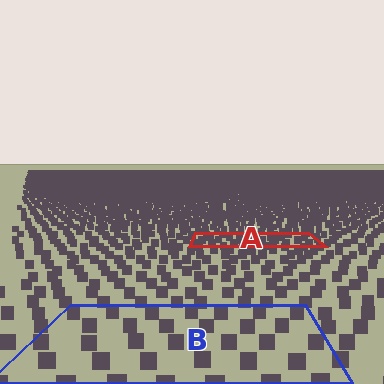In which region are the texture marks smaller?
The texture marks are smaller in region A, because it is farther away.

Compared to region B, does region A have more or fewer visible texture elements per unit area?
Region A has more texture elements per unit area — they are packed more densely because it is farther away.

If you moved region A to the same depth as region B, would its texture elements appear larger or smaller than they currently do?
They would appear larger. At a closer depth, the same texture elements are projected at a bigger on-screen size.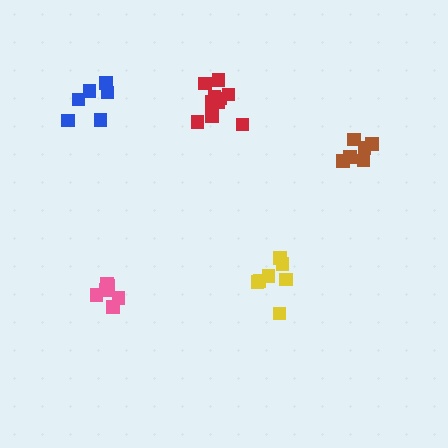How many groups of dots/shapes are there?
There are 5 groups.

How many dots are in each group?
Group 1: 6 dots, Group 2: 6 dots, Group 3: 7 dots, Group 4: 6 dots, Group 5: 10 dots (35 total).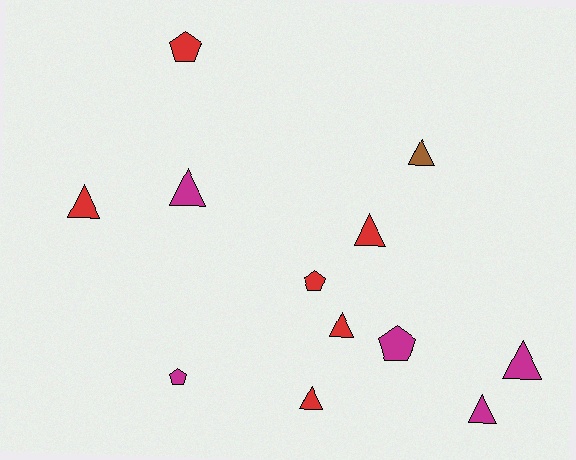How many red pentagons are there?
There are 2 red pentagons.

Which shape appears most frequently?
Triangle, with 8 objects.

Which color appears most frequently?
Red, with 6 objects.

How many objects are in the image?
There are 12 objects.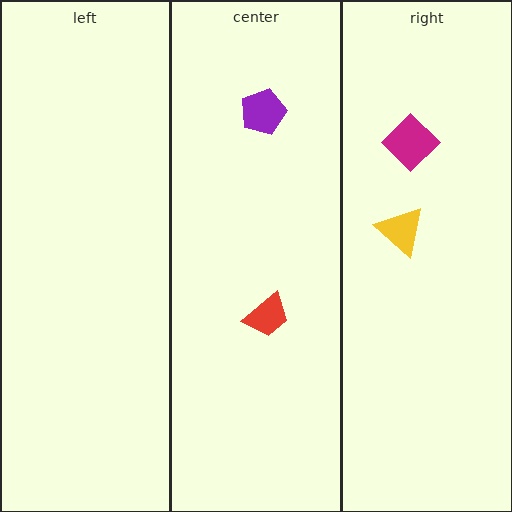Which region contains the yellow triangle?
The right region.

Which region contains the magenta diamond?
The right region.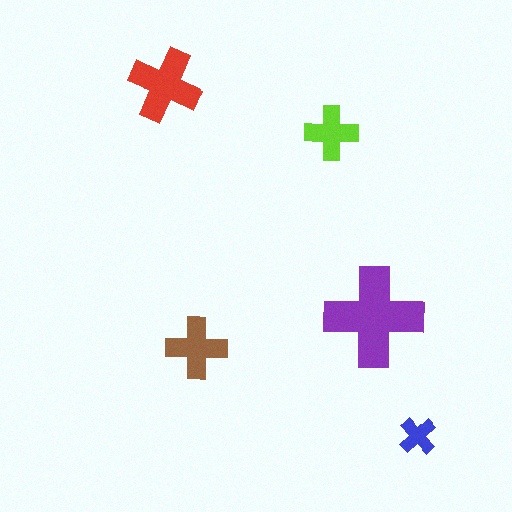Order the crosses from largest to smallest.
the purple one, the red one, the brown one, the lime one, the blue one.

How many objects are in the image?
There are 5 objects in the image.